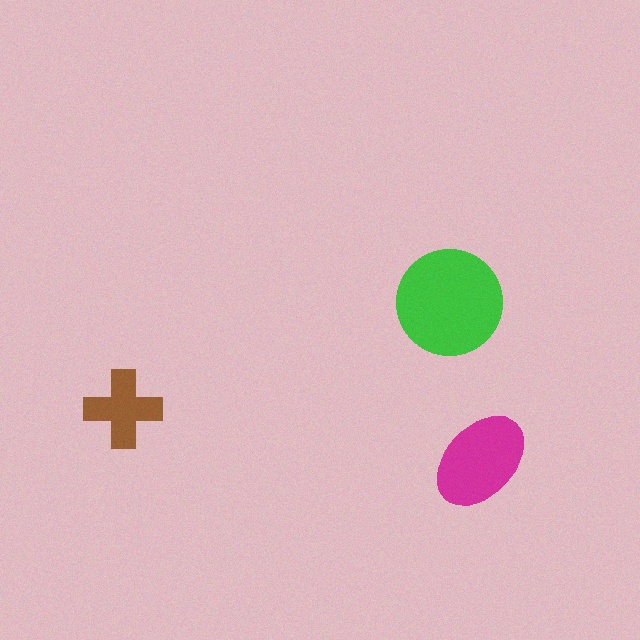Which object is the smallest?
The brown cross.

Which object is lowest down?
The magenta ellipse is bottommost.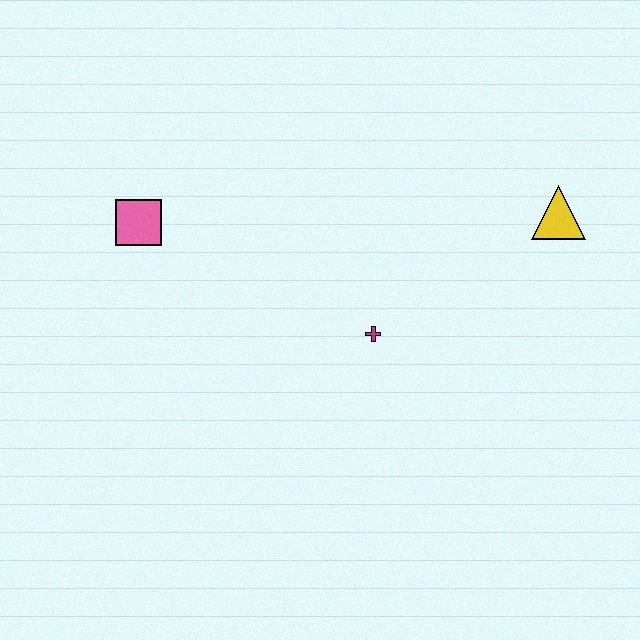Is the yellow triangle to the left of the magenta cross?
No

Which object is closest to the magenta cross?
The yellow triangle is closest to the magenta cross.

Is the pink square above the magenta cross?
Yes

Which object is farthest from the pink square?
The yellow triangle is farthest from the pink square.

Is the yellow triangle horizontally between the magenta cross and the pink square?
No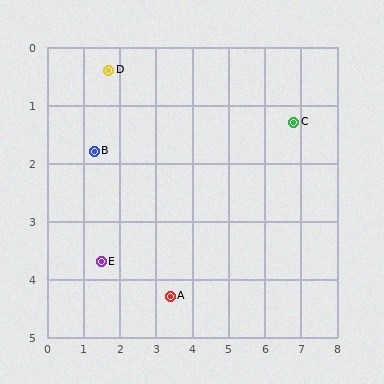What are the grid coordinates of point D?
Point D is at approximately (1.7, 0.4).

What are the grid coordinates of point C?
Point C is at approximately (6.8, 1.3).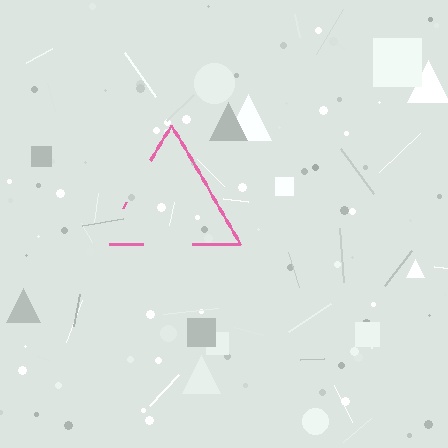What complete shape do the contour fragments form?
The contour fragments form a triangle.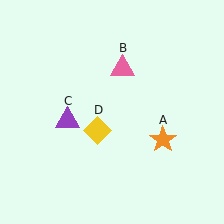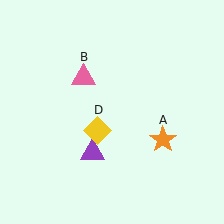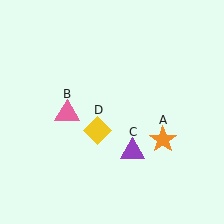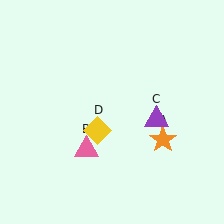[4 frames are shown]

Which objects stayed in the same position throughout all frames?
Orange star (object A) and yellow diamond (object D) remained stationary.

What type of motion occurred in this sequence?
The pink triangle (object B), purple triangle (object C) rotated counterclockwise around the center of the scene.